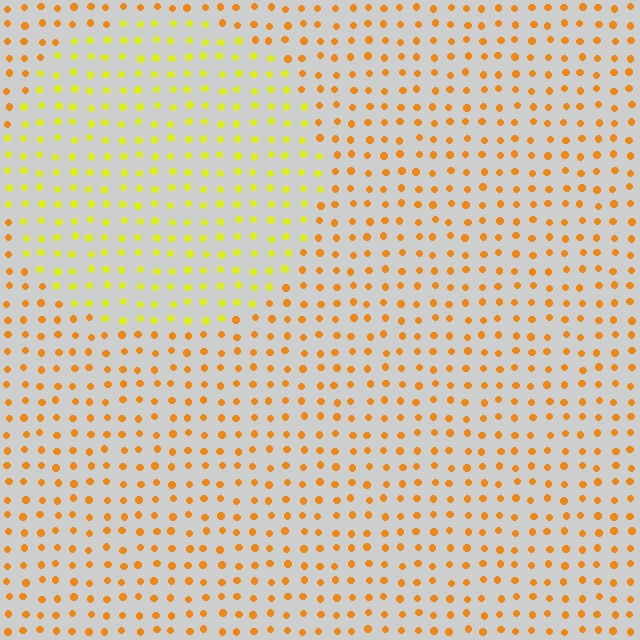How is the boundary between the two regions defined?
The boundary is defined purely by a slight shift in hue (about 34 degrees). Spacing, size, and orientation are identical on both sides.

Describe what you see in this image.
The image is filled with small orange elements in a uniform arrangement. A circle-shaped region is visible where the elements are tinted to a slightly different hue, forming a subtle color boundary.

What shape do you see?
I see a circle.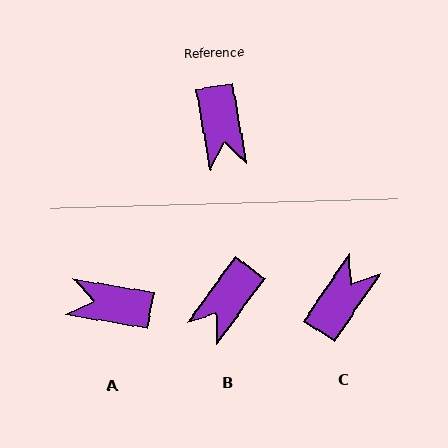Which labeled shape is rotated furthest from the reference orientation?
C, about 136 degrees away.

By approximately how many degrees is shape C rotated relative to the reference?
Approximately 136 degrees counter-clockwise.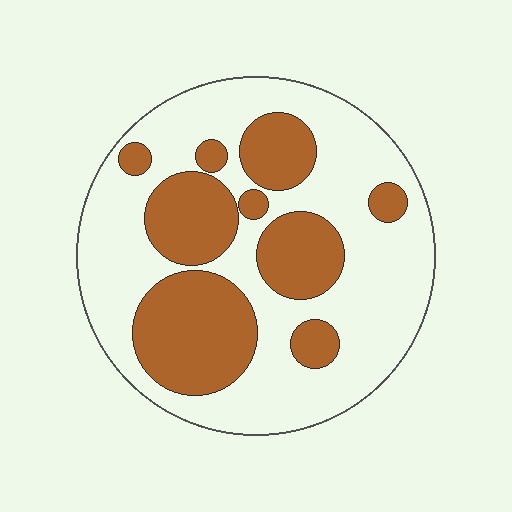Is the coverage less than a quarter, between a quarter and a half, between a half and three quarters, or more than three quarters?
Between a quarter and a half.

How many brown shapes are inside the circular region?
9.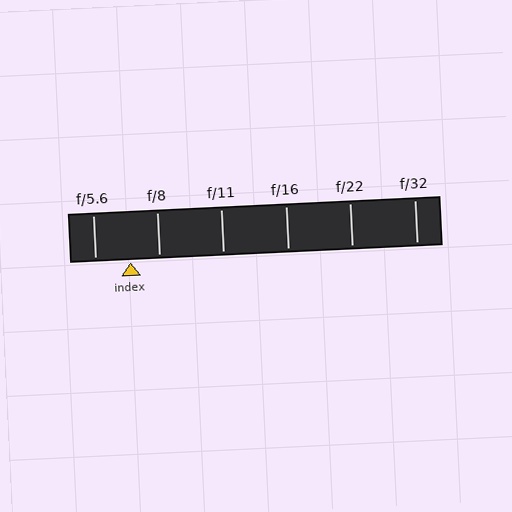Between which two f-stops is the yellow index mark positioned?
The index mark is between f/5.6 and f/8.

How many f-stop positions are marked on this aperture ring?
There are 6 f-stop positions marked.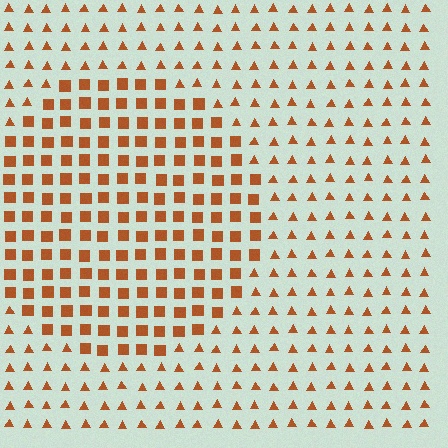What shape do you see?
I see a circle.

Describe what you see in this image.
The image is filled with small brown elements arranged in a uniform grid. A circle-shaped region contains squares, while the surrounding area contains triangles. The boundary is defined purely by the change in element shape.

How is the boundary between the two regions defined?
The boundary is defined by a change in element shape: squares inside vs. triangles outside. All elements share the same color and spacing.